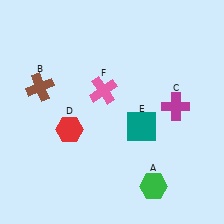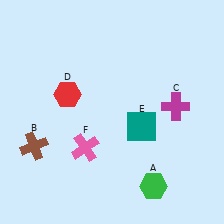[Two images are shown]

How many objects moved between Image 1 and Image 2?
3 objects moved between the two images.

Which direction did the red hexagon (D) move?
The red hexagon (D) moved up.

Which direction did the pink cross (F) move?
The pink cross (F) moved down.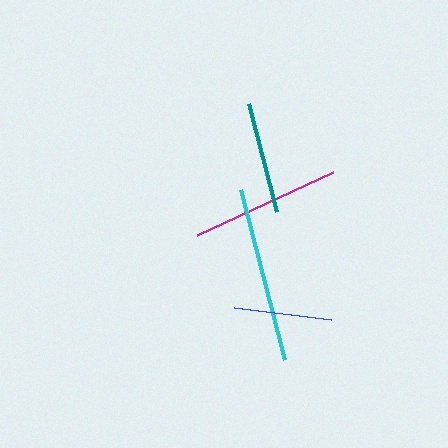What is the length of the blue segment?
The blue segment is approximately 99 pixels long.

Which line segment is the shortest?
The blue line is the shortest at approximately 99 pixels.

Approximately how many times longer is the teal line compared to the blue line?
The teal line is approximately 1.1 times the length of the blue line.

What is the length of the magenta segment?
The magenta segment is approximately 150 pixels long.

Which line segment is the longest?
The cyan line is the longest at approximately 176 pixels.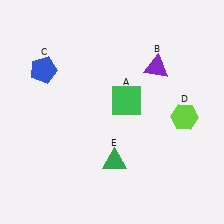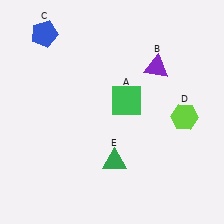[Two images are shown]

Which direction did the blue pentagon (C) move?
The blue pentagon (C) moved up.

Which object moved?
The blue pentagon (C) moved up.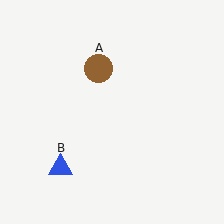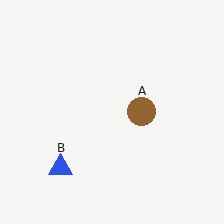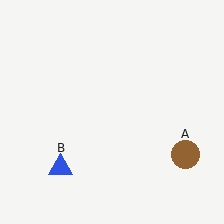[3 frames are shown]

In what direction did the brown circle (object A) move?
The brown circle (object A) moved down and to the right.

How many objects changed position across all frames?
1 object changed position: brown circle (object A).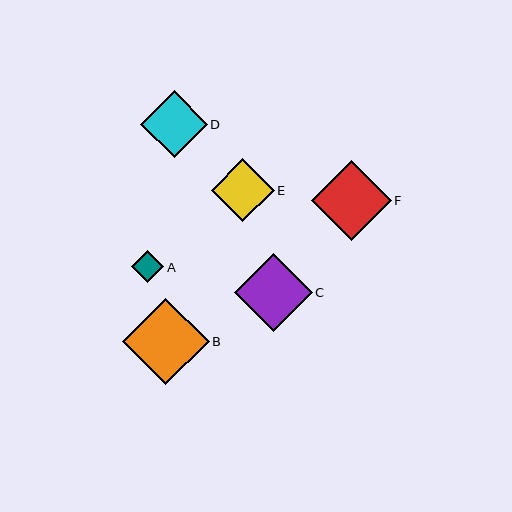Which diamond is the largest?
Diamond B is the largest with a size of approximately 86 pixels.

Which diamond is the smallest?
Diamond A is the smallest with a size of approximately 32 pixels.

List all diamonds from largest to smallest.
From largest to smallest: B, F, C, D, E, A.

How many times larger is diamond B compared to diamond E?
Diamond B is approximately 1.4 times the size of diamond E.